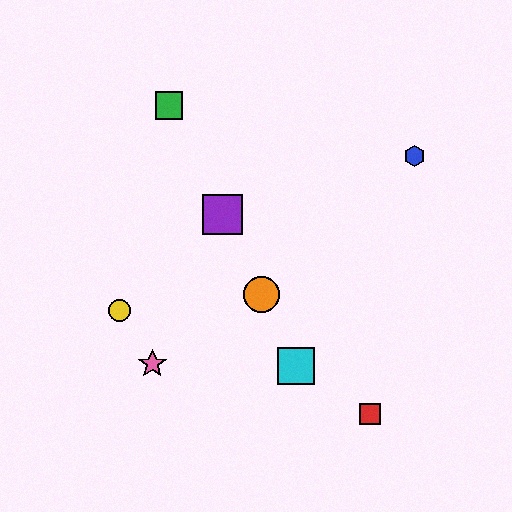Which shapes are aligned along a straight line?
The green square, the purple square, the orange circle, the cyan square are aligned along a straight line.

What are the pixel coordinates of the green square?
The green square is at (169, 106).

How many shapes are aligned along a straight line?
4 shapes (the green square, the purple square, the orange circle, the cyan square) are aligned along a straight line.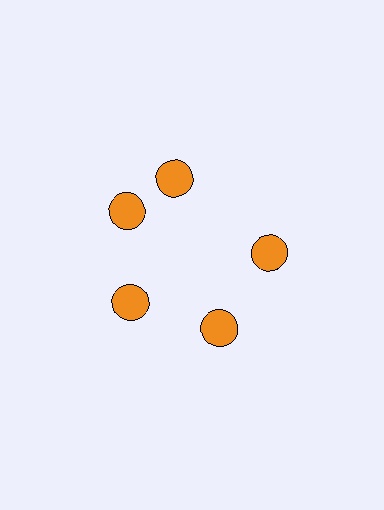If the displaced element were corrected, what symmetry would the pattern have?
It would have 5-fold rotational symmetry — the pattern would map onto itself every 72 degrees.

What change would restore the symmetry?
The symmetry would be restored by rotating it back into even spacing with its neighbors so that all 5 circles sit at equal angles and equal distance from the center.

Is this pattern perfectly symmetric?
No. The 5 orange circles are arranged in a ring, but one element near the 1 o'clock position is rotated out of alignment along the ring, breaking the 5-fold rotational symmetry.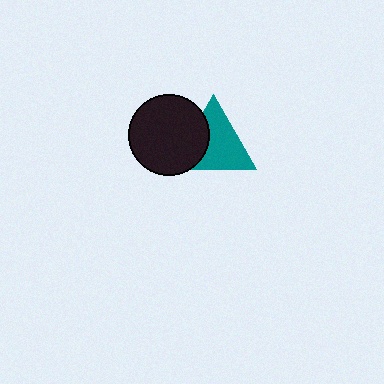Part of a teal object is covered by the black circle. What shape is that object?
It is a triangle.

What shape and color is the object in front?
The object in front is a black circle.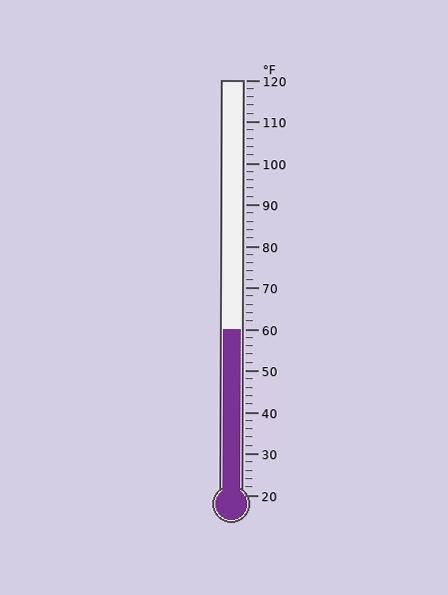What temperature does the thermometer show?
The thermometer shows approximately 60°F.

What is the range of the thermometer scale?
The thermometer scale ranges from 20°F to 120°F.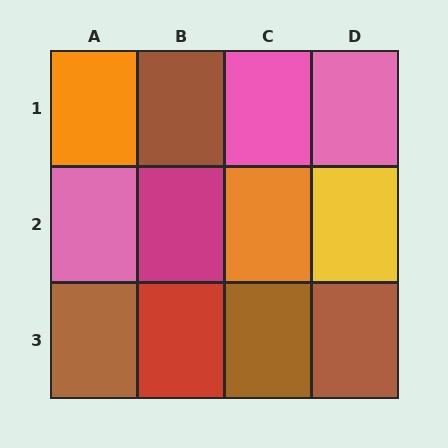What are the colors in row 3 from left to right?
Brown, red, brown, brown.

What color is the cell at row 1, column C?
Pink.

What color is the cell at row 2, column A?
Pink.